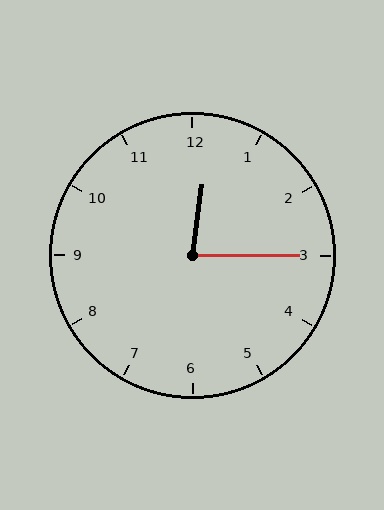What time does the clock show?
12:15.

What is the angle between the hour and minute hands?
Approximately 82 degrees.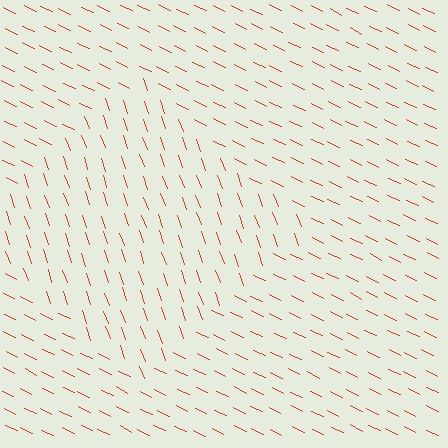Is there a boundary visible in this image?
Yes, there is a texture boundary formed by a change in line orientation.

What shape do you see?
I see a diamond.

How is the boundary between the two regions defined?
The boundary is defined purely by a change in line orientation (approximately 45 degrees difference). All lines are the same color and thickness.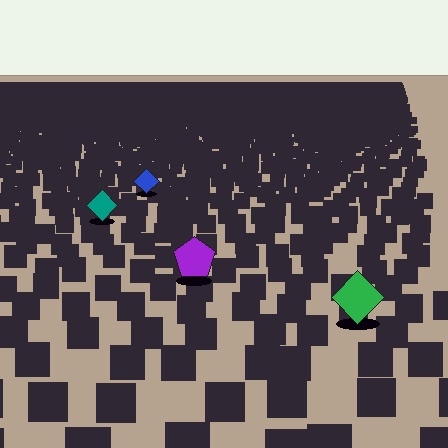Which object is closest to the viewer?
The green diamond is closest. The texture marks near it are larger and more spread out.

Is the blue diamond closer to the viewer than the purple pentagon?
No. The purple pentagon is closer — you can tell from the texture gradient: the ground texture is coarser near it.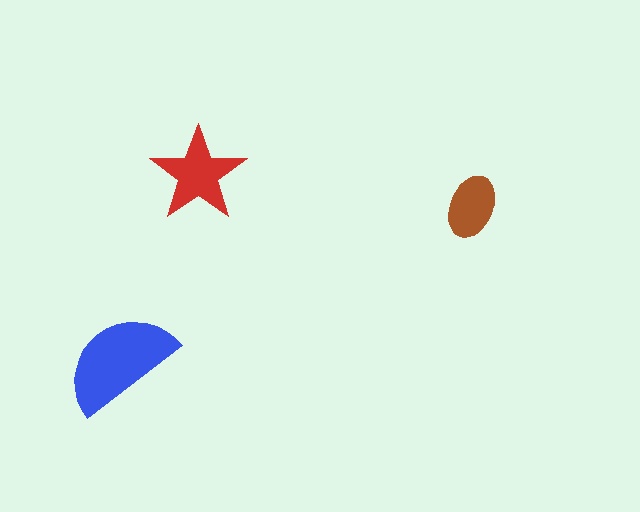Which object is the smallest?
The brown ellipse.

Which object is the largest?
The blue semicircle.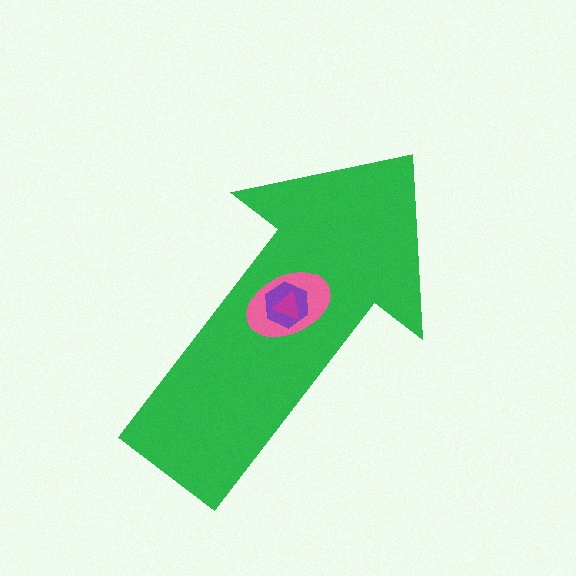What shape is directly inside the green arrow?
The pink ellipse.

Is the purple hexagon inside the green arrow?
Yes.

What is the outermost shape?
The green arrow.